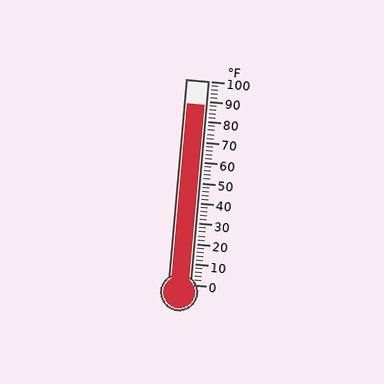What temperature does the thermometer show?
The thermometer shows approximately 88°F.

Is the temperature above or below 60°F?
The temperature is above 60°F.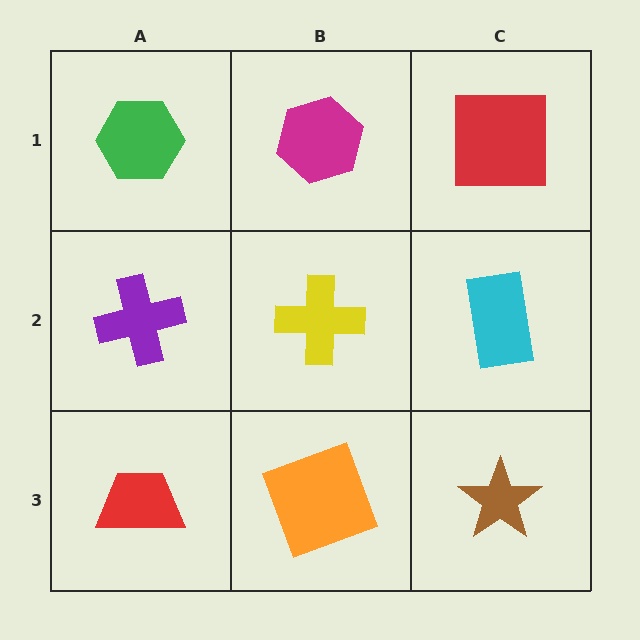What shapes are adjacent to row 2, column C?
A red square (row 1, column C), a brown star (row 3, column C), a yellow cross (row 2, column B).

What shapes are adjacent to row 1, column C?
A cyan rectangle (row 2, column C), a magenta hexagon (row 1, column B).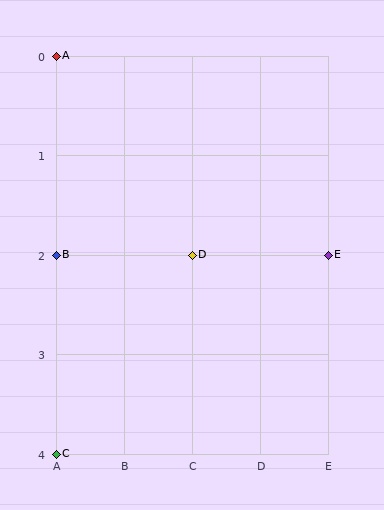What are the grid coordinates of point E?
Point E is at grid coordinates (E, 2).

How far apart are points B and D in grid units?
Points B and D are 2 columns apart.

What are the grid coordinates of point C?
Point C is at grid coordinates (A, 4).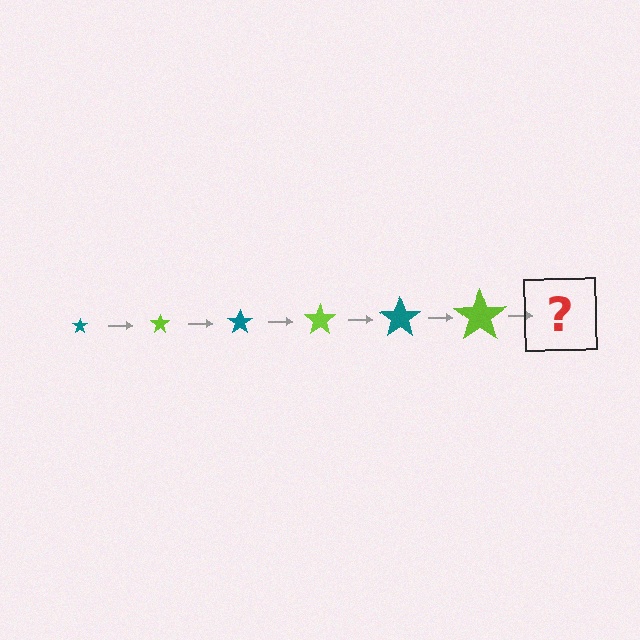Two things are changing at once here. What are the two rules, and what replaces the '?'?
The two rules are that the star grows larger each step and the color cycles through teal and lime. The '?' should be a teal star, larger than the previous one.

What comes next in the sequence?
The next element should be a teal star, larger than the previous one.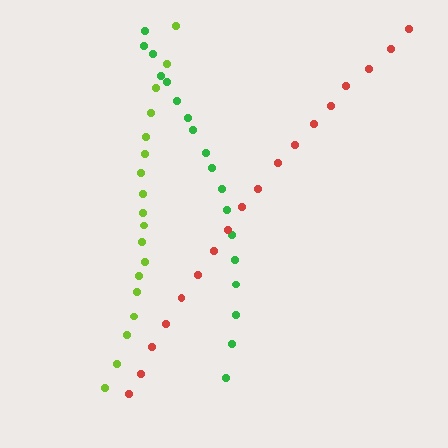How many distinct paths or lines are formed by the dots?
There are 3 distinct paths.